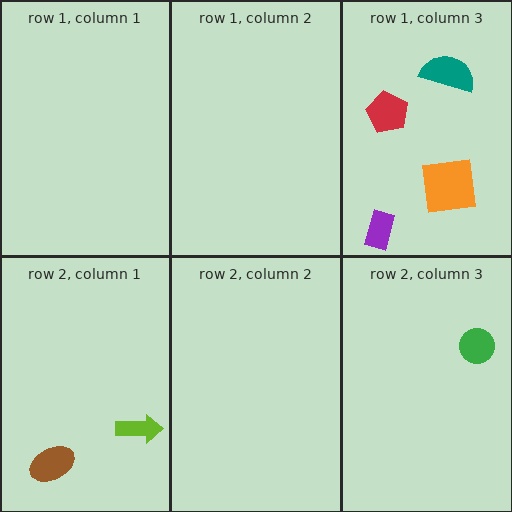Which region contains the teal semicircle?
The row 1, column 3 region.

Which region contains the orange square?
The row 1, column 3 region.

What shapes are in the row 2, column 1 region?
The brown ellipse, the lime arrow.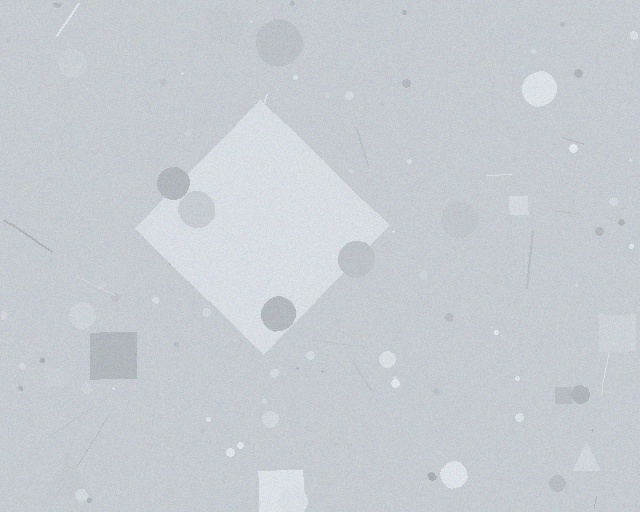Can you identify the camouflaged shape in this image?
The camouflaged shape is a diamond.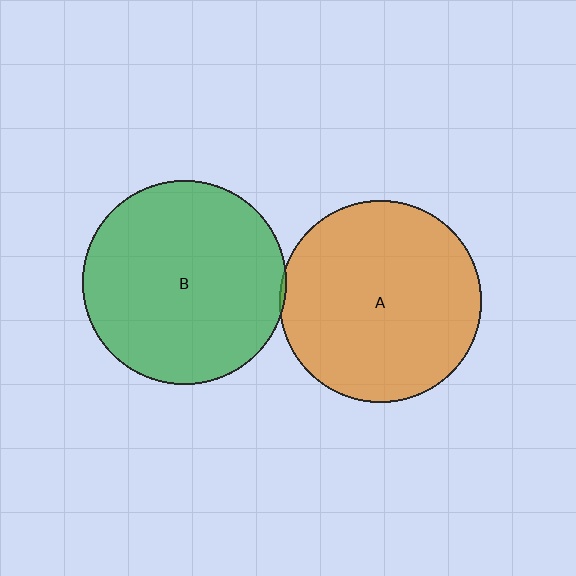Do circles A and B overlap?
Yes.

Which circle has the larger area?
Circle B (green).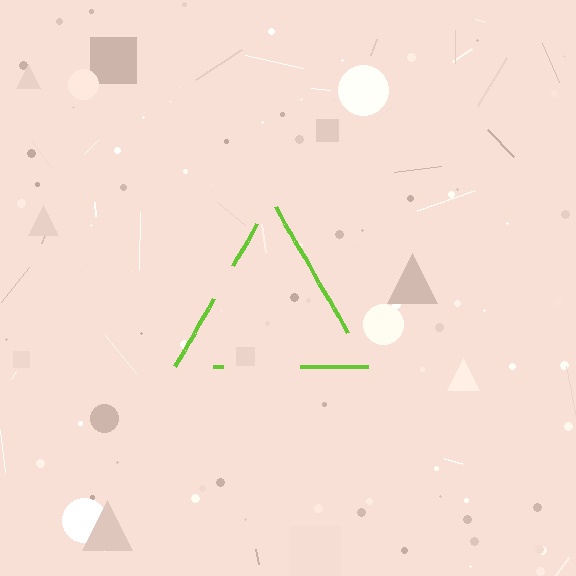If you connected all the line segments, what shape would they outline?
They would outline a triangle.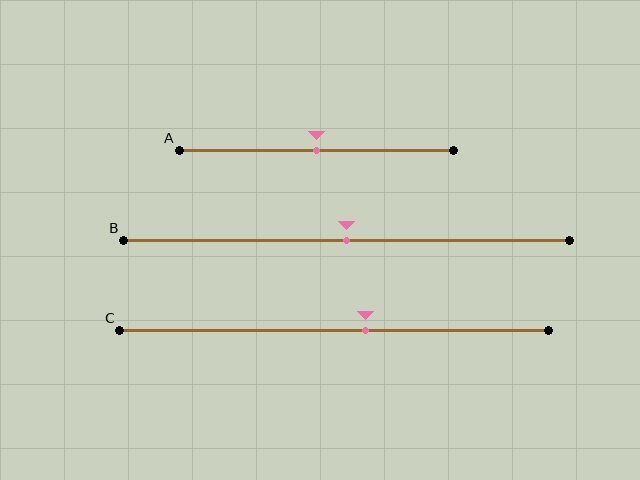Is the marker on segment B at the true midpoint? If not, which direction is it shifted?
Yes, the marker on segment B is at the true midpoint.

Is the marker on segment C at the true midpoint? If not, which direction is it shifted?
No, the marker on segment C is shifted to the right by about 7% of the segment length.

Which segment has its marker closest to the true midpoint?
Segment A has its marker closest to the true midpoint.